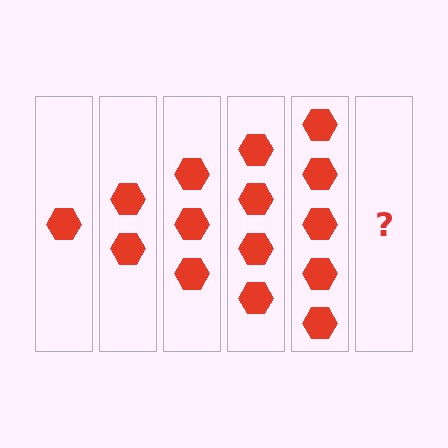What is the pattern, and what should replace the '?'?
The pattern is that each step adds one more hexagon. The '?' should be 6 hexagons.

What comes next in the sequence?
The next element should be 6 hexagons.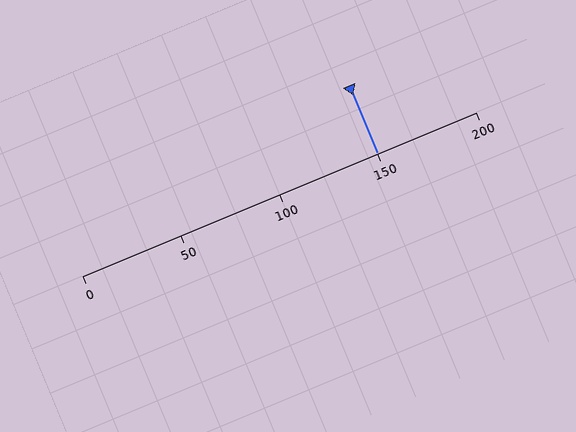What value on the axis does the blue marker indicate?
The marker indicates approximately 150.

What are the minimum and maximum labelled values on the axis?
The axis runs from 0 to 200.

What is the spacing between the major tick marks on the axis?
The major ticks are spaced 50 apart.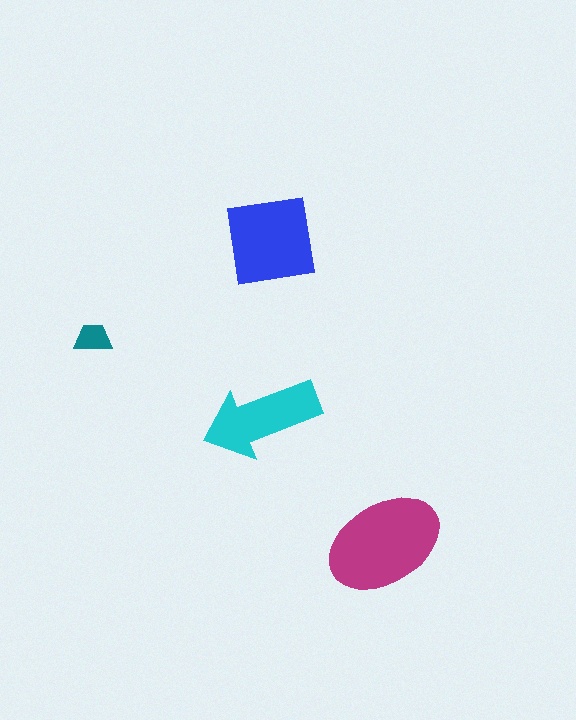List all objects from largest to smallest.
The magenta ellipse, the blue square, the cyan arrow, the teal trapezoid.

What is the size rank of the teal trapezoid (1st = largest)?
4th.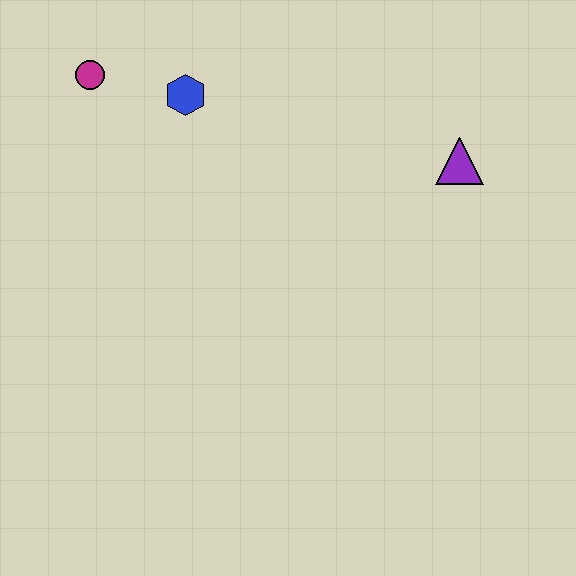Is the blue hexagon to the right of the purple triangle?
No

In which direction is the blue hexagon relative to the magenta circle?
The blue hexagon is to the right of the magenta circle.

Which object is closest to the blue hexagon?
The magenta circle is closest to the blue hexagon.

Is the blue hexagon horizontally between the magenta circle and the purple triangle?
Yes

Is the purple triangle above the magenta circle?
No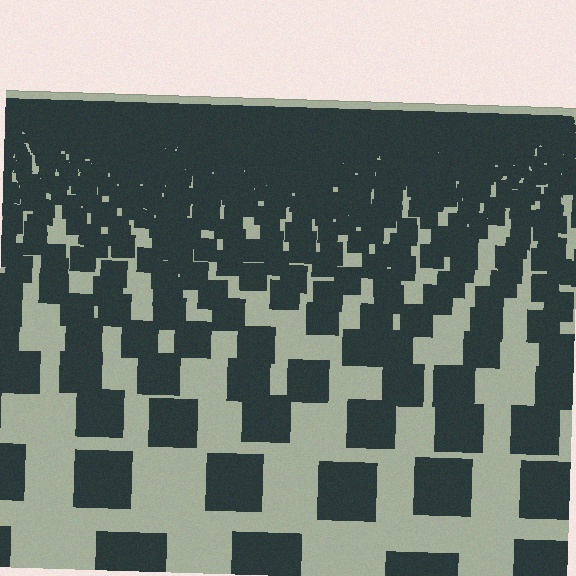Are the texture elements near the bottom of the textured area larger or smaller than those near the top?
Larger. Near the bottom, elements are closer to the viewer and appear at a bigger on-screen size.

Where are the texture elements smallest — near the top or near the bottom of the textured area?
Near the top.